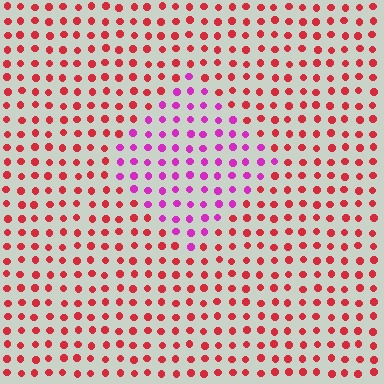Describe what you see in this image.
The image is filled with small red elements in a uniform arrangement. A diamond-shaped region is visible where the elements are tinted to a slightly different hue, forming a subtle color boundary.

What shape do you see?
I see a diamond.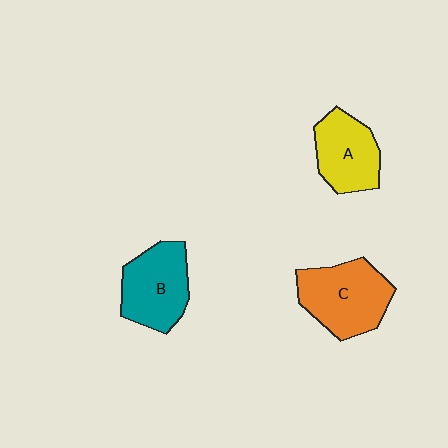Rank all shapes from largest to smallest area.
From largest to smallest: C (orange), B (teal), A (yellow).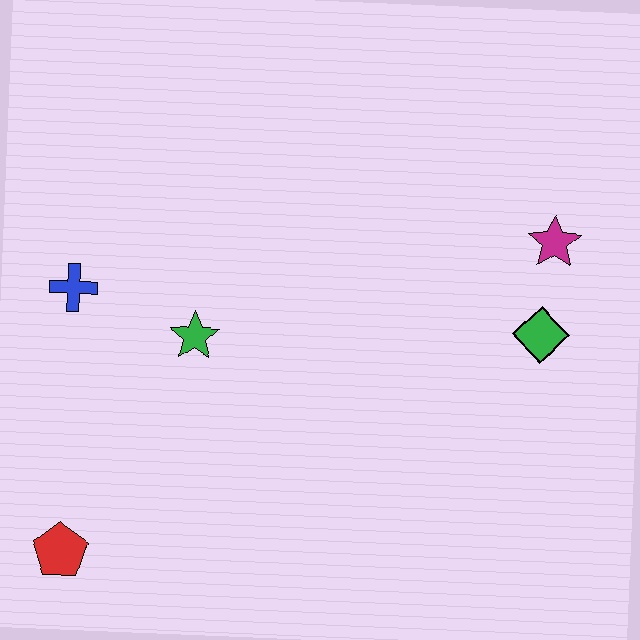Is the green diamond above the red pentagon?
Yes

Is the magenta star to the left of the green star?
No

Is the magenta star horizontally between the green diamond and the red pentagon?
No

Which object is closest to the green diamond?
The magenta star is closest to the green diamond.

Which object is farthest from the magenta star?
The red pentagon is farthest from the magenta star.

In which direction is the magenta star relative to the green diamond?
The magenta star is above the green diamond.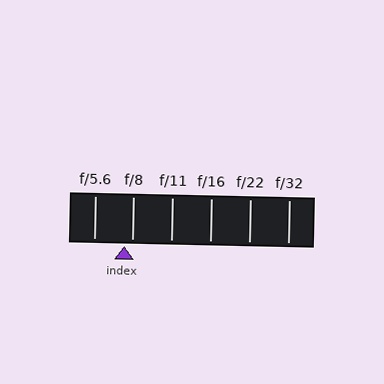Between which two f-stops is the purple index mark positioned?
The index mark is between f/5.6 and f/8.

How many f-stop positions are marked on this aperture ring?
There are 6 f-stop positions marked.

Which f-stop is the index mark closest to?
The index mark is closest to f/8.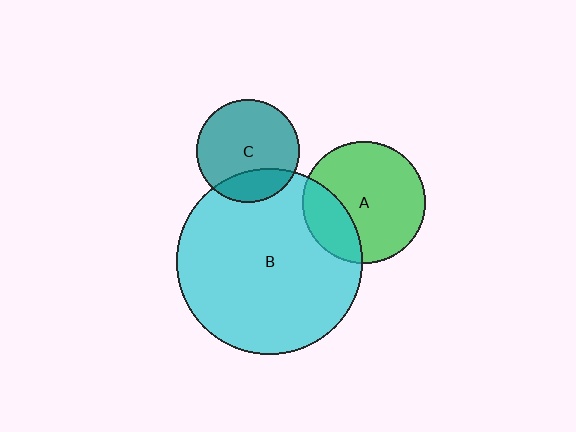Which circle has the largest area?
Circle B (cyan).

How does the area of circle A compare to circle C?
Approximately 1.4 times.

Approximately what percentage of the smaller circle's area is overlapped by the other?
Approximately 25%.